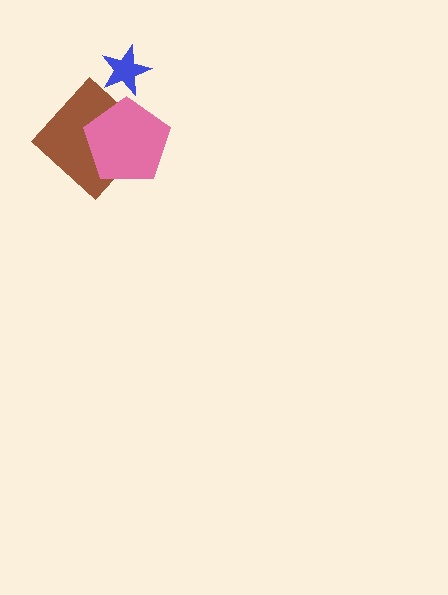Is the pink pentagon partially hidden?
No, no other shape covers it.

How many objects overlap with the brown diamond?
1 object overlaps with the brown diamond.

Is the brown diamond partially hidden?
Yes, it is partially covered by another shape.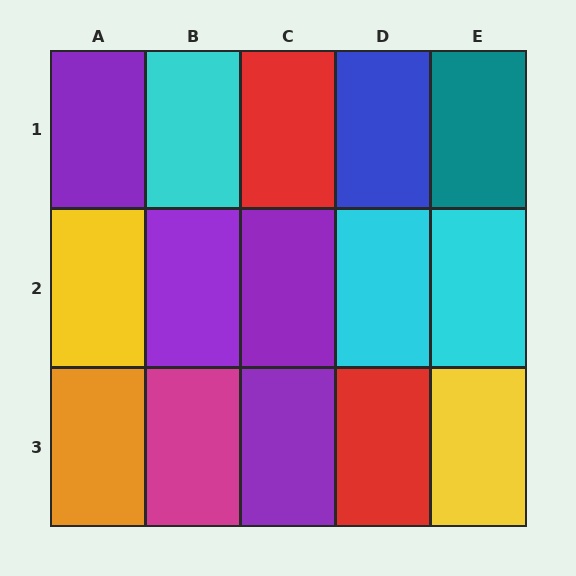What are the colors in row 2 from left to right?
Yellow, purple, purple, cyan, cyan.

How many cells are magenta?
1 cell is magenta.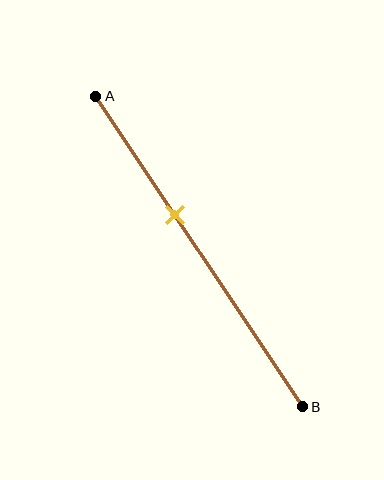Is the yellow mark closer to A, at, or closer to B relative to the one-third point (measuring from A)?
The yellow mark is closer to point B than the one-third point of segment AB.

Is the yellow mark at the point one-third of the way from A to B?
No, the mark is at about 40% from A, not at the 33% one-third point.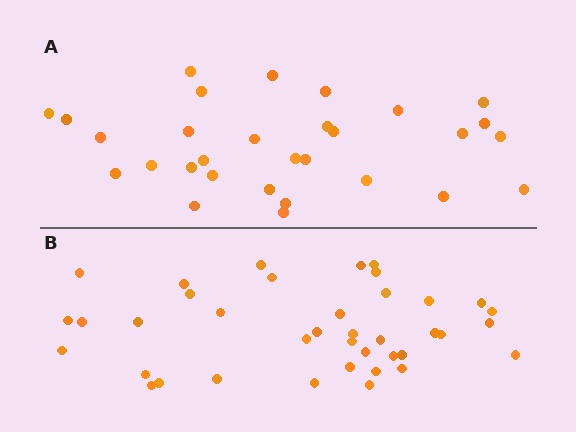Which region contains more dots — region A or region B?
Region B (the bottom region) has more dots.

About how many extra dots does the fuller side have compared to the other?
Region B has roughly 8 or so more dots than region A.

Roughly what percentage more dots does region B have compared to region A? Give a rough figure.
About 30% more.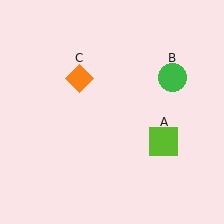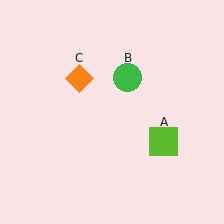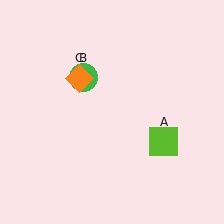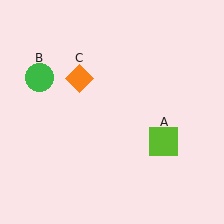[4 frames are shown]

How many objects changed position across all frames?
1 object changed position: green circle (object B).